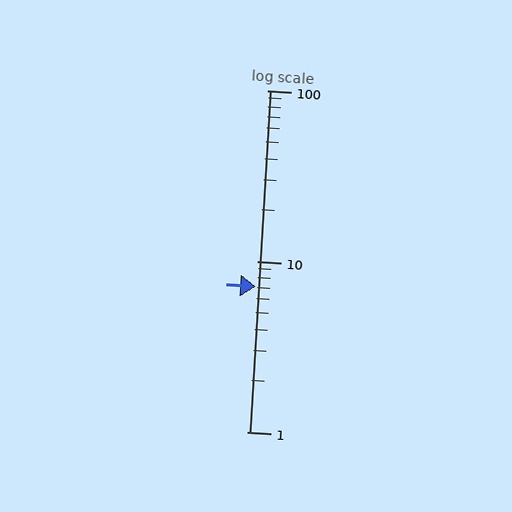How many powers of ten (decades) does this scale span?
The scale spans 2 decades, from 1 to 100.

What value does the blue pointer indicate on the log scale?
The pointer indicates approximately 7.1.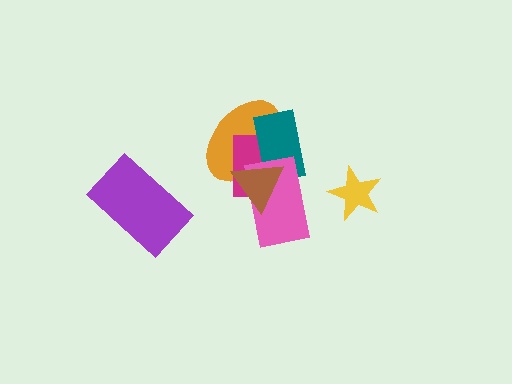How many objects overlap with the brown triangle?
4 objects overlap with the brown triangle.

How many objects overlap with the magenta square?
4 objects overlap with the magenta square.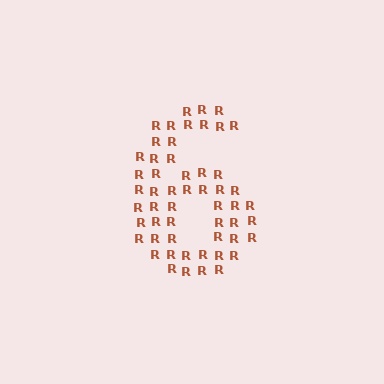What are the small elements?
The small elements are letter R's.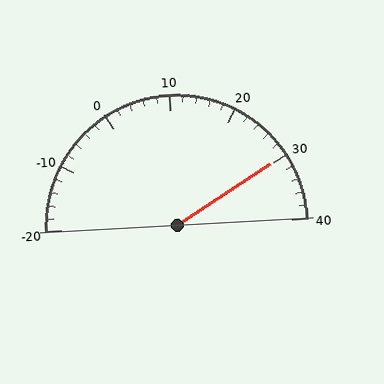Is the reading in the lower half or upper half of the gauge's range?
The reading is in the upper half of the range (-20 to 40).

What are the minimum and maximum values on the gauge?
The gauge ranges from -20 to 40.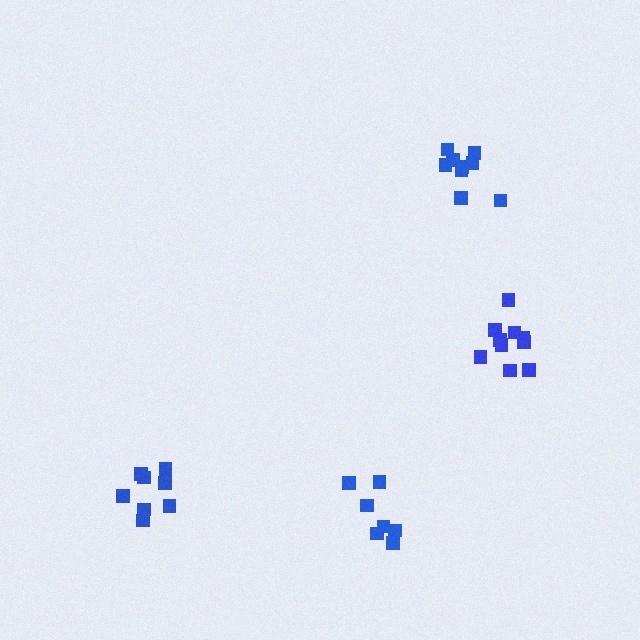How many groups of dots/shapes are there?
There are 4 groups.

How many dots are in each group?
Group 1: 7 dots, Group 2: 9 dots, Group 3: 10 dots, Group 4: 8 dots (34 total).